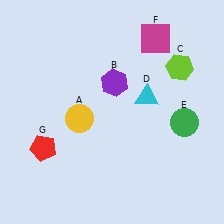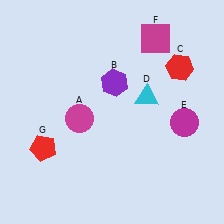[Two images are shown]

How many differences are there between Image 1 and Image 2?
There are 3 differences between the two images.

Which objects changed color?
A changed from yellow to magenta. C changed from lime to red. E changed from green to magenta.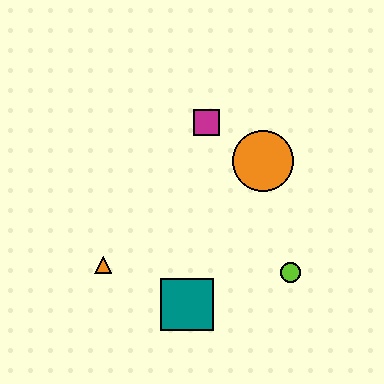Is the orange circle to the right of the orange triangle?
Yes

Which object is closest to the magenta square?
The orange circle is closest to the magenta square.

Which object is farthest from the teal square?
The magenta square is farthest from the teal square.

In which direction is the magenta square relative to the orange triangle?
The magenta square is above the orange triangle.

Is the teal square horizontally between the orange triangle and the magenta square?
Yes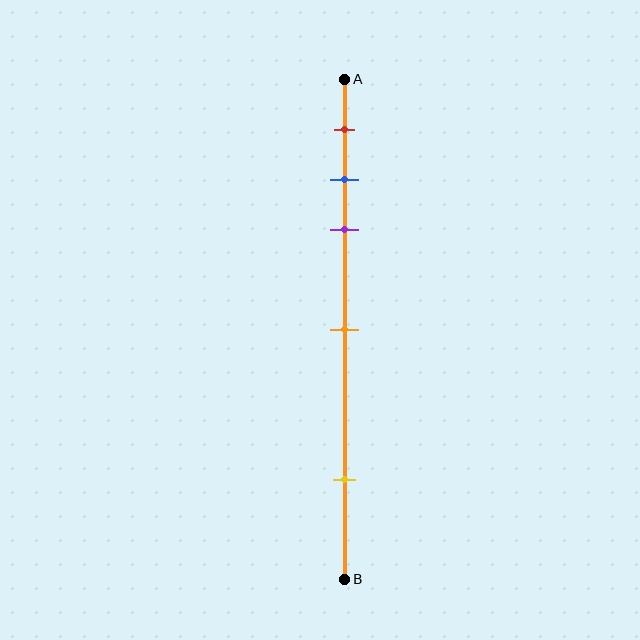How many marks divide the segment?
There are 5 marks dividing the segment.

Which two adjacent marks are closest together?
The blue and purple marks are the closest adjacent pair.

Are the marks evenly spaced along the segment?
No, the marks are not evenly spaced.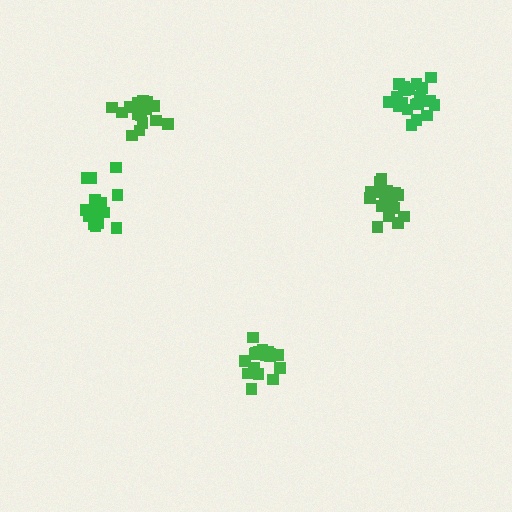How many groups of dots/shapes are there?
There are 5 groups.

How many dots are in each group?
Group 1: 17 dots, Group 2: 21 dots, Group 3: 21 dots, Group 4: 15 dots, Group 5: 18 dots (92 total).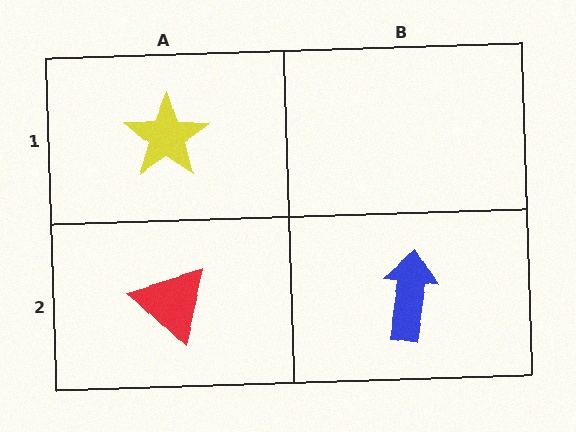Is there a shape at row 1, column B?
No, that cell is empty.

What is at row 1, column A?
A yellow star.